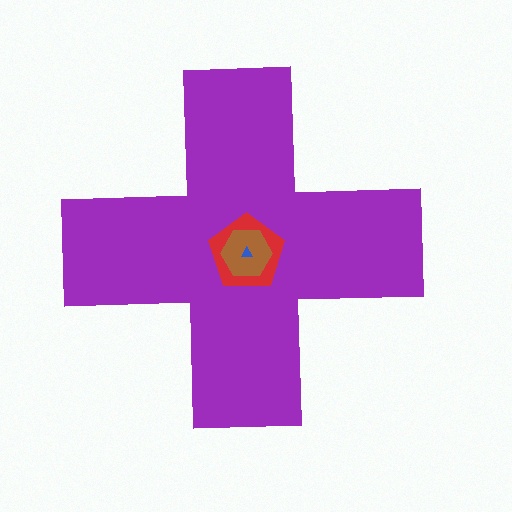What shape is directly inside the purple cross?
The red pentagon.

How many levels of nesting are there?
4.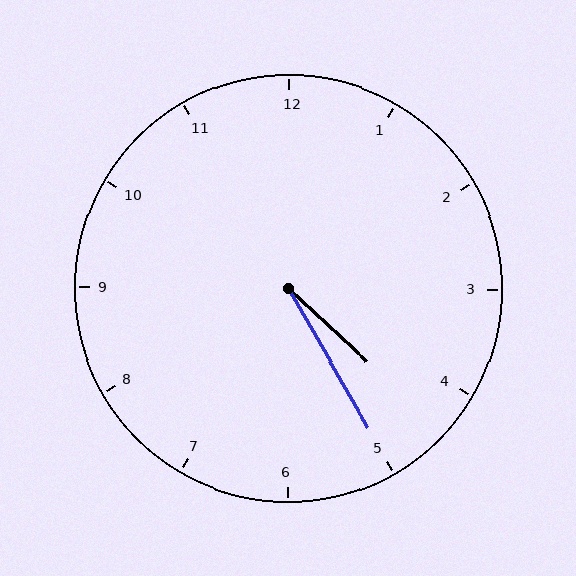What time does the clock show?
4:25.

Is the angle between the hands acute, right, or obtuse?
It is acute.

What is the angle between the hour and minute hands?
Approximately 18 degrees.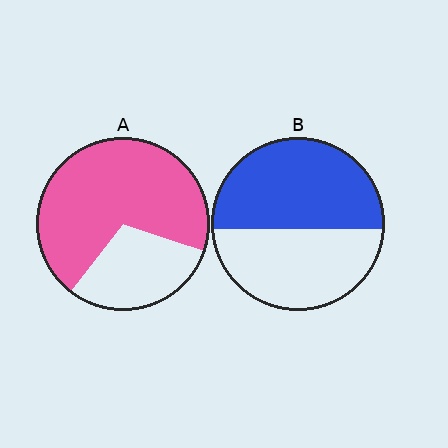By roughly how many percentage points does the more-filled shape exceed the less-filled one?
By roughly 15 percentage points (A over B).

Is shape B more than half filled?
Roughly half.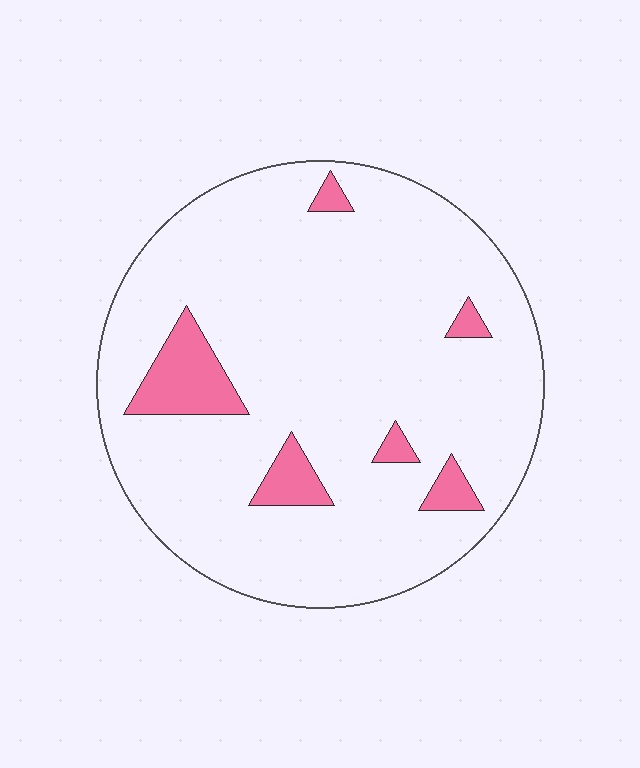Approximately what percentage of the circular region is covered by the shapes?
Approximately 10%.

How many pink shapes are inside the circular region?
6.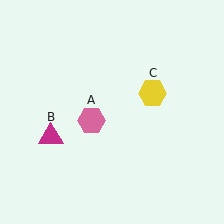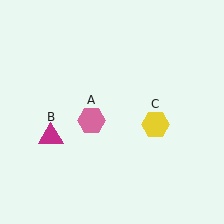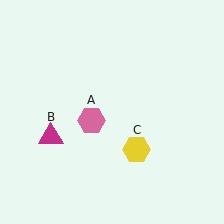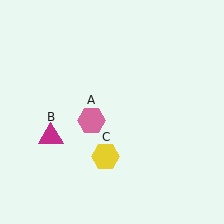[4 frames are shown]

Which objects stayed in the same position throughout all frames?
Pink hexagon (object A) and magenta triangle (object B) remained stationary.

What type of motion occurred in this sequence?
The yellow hexagon (object C) rotated clockwise around the center of the scene.